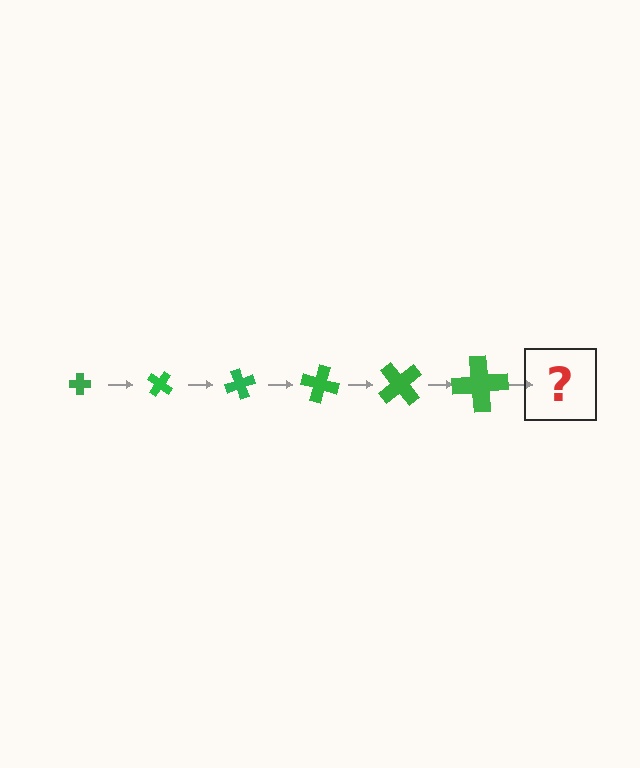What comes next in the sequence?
The next element should be a cross, larger than the previous one and rotated 210 degrees from the start.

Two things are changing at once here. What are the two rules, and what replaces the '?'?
The two rules are that the cross grows larger each step and it rotates 35 degrees each step. The '?' should be a cross, larger than the previous one and rotated 210 degrees from the start.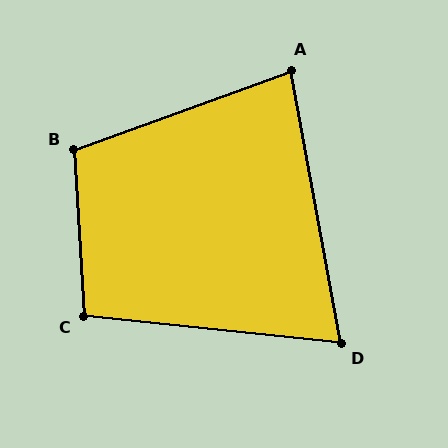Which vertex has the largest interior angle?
B, at approximately 107 degrees.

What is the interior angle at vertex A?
Approximately 80 degrees (acute).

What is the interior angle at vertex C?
Approximately 100 degrees (obtuse).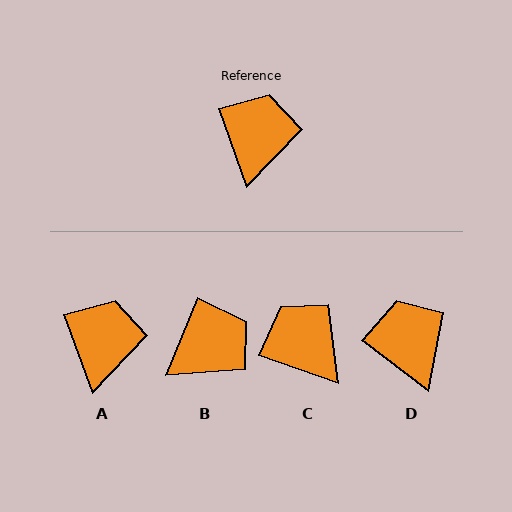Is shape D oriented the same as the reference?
No, it is off by about 33 degrees.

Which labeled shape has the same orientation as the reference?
A.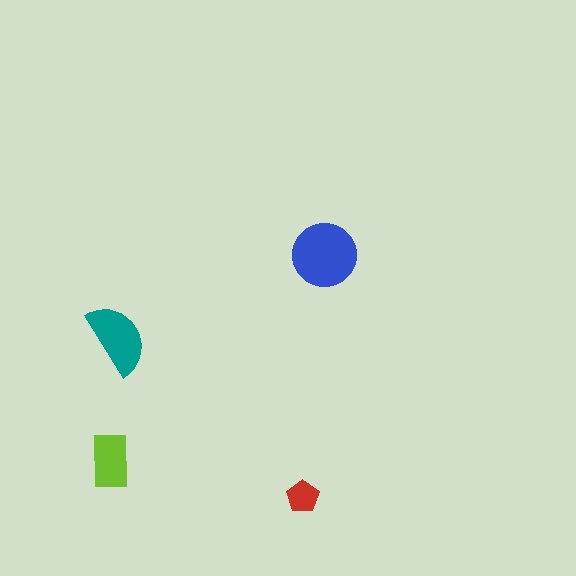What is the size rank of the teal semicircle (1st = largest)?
2nd.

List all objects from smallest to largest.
The red pentagon, the lime rectangle, the teal semicircle, the blue circle.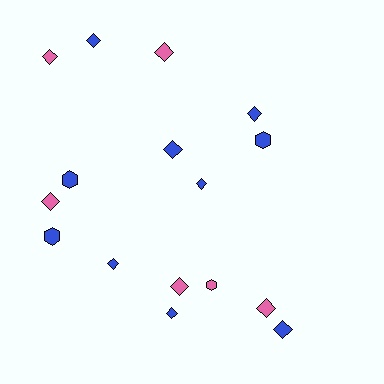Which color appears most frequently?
Blue, with 10 objects.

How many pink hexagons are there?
There is 1 pink hexagon.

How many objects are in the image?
There are 16 objects.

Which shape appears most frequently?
Diamond, with 12 objects.